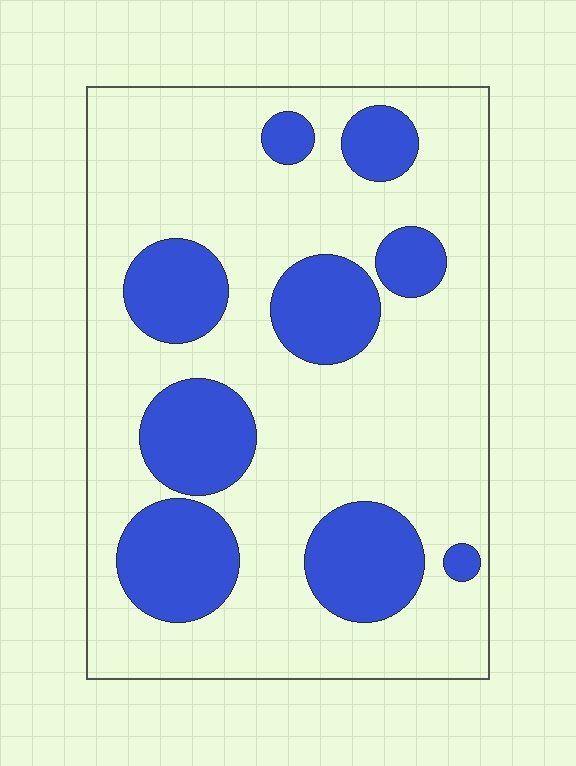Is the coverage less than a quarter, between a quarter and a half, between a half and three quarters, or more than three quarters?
Between a quarter and a half.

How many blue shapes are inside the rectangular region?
9.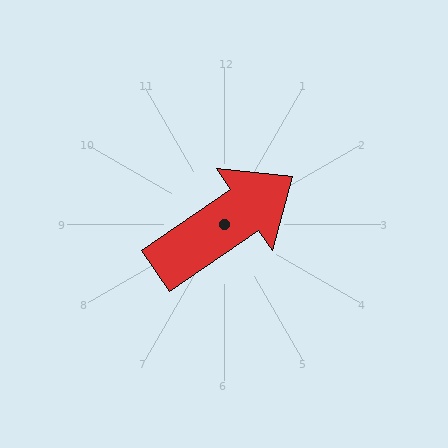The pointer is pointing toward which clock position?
Roughly 2 o'clock.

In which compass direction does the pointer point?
Northeast.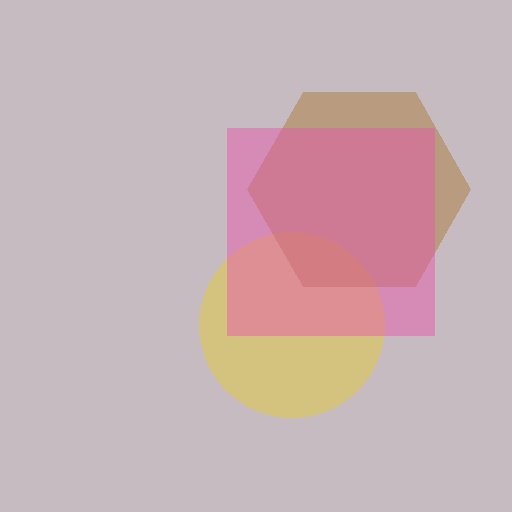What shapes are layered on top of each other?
The layered shapes are: a yellow circle, a brown hexagon, a pink square.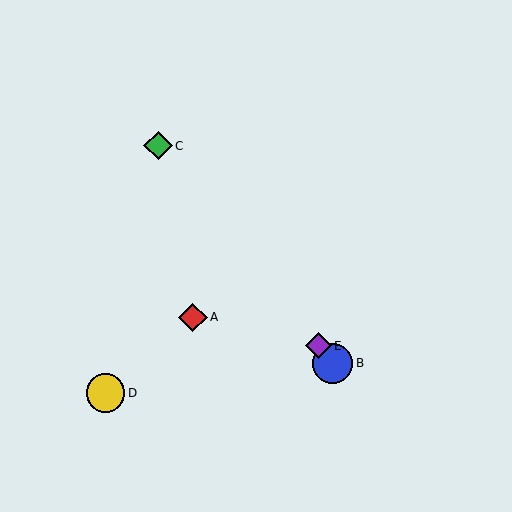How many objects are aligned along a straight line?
3 objects (B, C, E) are aligned along a straight line.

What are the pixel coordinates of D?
Object D is at (106, 393).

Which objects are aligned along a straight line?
Objects B, C, E are aligned along a straight line.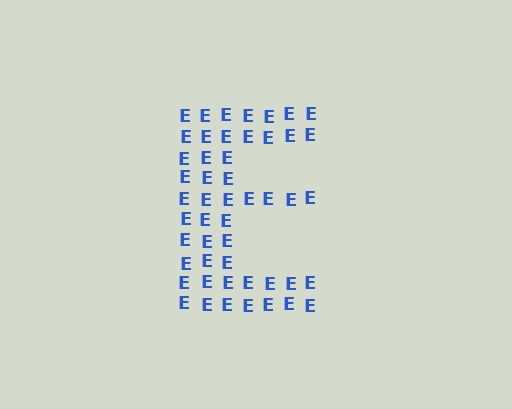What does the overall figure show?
The overall figure shows the letter E.